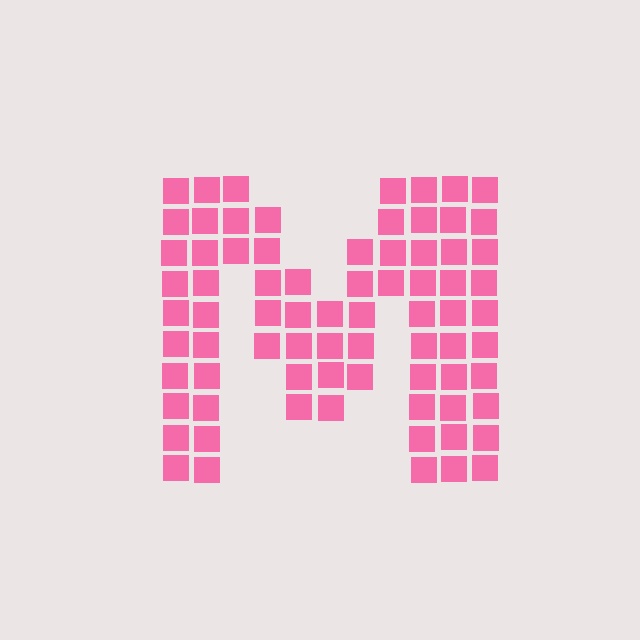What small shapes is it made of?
It is made of small squares.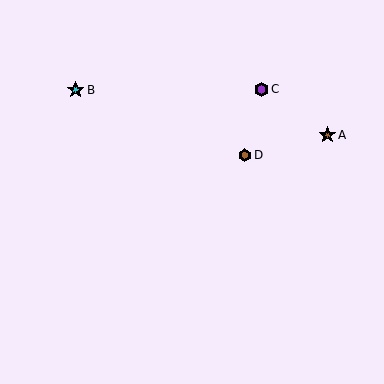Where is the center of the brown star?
The center of the brown star is at (327, 135).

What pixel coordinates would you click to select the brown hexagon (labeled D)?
Click at (245, 155) to select the brown hexagon D.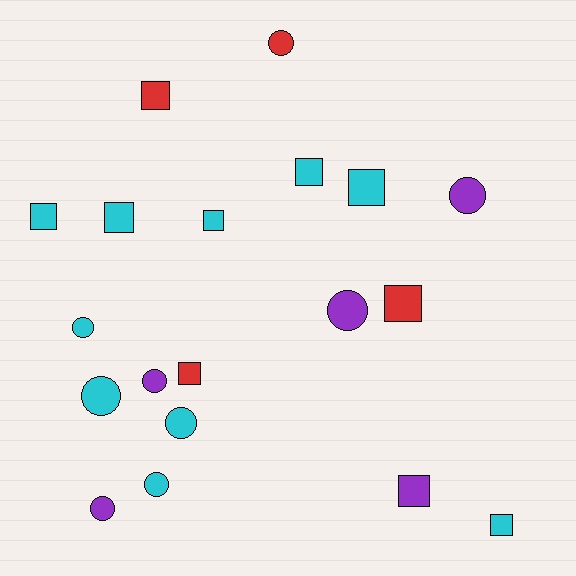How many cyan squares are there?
There are 6 cyan squares.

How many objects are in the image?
There are 19 objects.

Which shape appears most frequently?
Square, with 10 objects.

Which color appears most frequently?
Cyan, with 10 objects.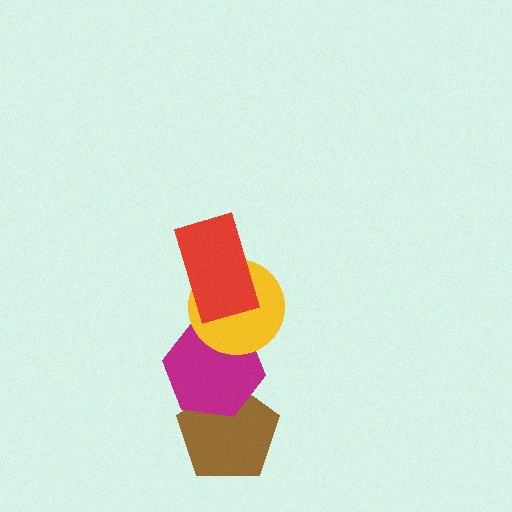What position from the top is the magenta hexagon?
The magenta hexagon is 3rd from the top.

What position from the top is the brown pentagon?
The brown pentagon is 4th from the top.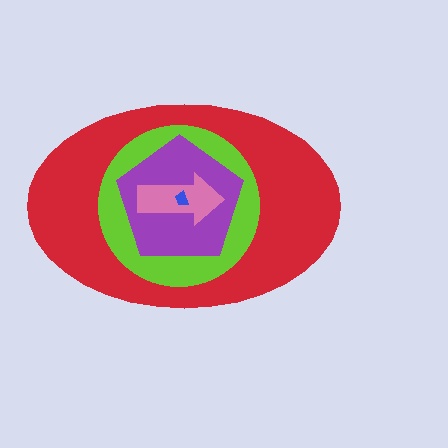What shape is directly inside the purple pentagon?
The pink arrow.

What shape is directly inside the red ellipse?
The lime circle.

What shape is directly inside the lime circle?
The purple pentagon.